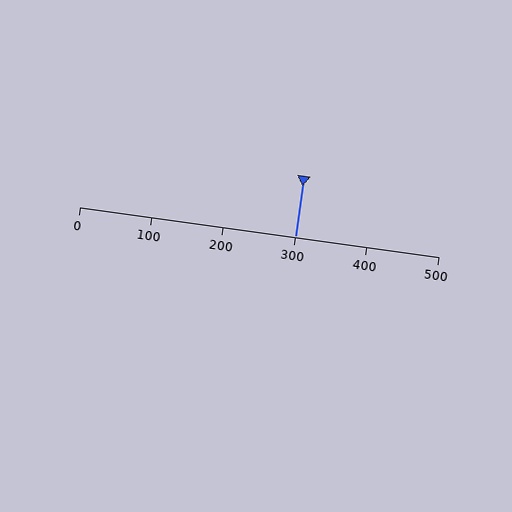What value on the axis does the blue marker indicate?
The marker indicates approximately 300.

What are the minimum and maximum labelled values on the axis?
The axis runs from 0 to 500.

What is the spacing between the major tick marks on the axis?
The major ticks are spaced 100 apart.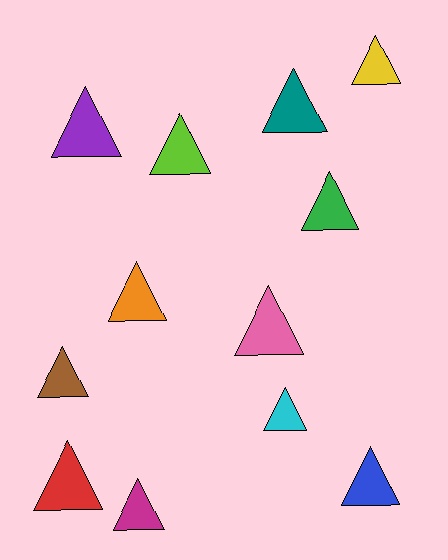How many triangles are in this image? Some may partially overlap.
There are 12 triangles.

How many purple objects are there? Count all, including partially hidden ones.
There is 1 purple object.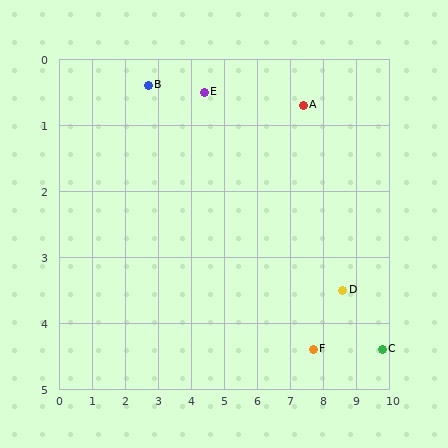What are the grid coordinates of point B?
Point B is at approximately (2.7, 0.4).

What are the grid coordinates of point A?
Point A is at approximately (7.4, 0.7).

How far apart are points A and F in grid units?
Points A and F are about 3.7 grid units apart.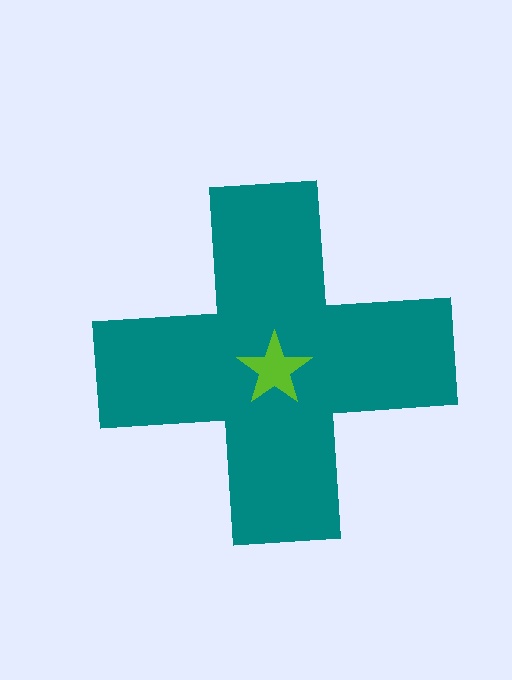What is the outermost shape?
The teal cross.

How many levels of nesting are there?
2.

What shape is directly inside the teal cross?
The lime star.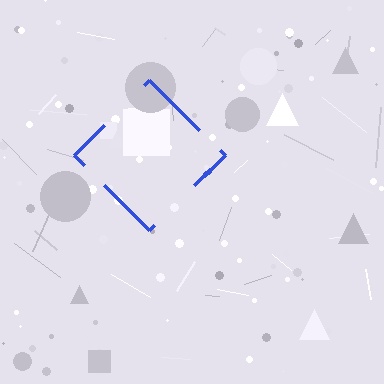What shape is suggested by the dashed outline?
The dashed outline suggests a diamond.